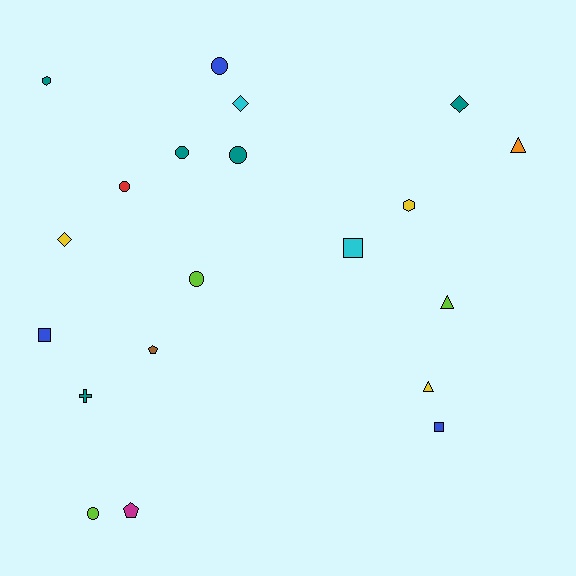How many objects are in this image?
There are 20 objects.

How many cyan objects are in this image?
There are 2 cyan objects.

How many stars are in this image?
There are no stars.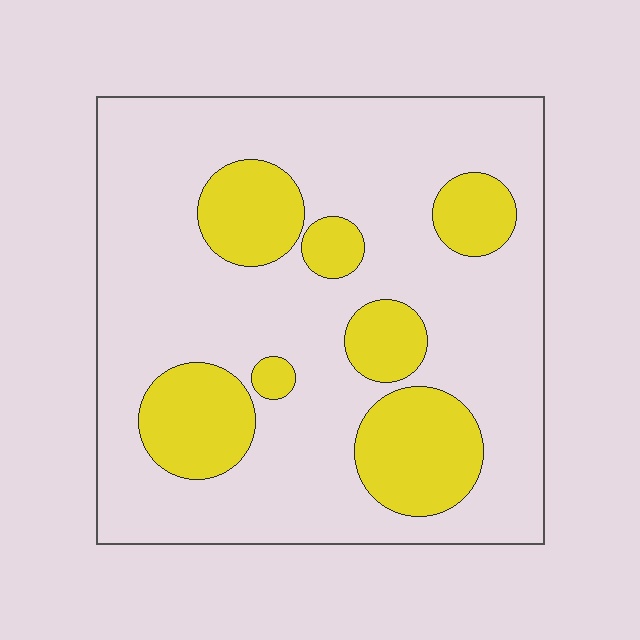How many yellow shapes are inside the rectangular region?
7.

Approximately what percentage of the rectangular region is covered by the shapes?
Approximately 25%.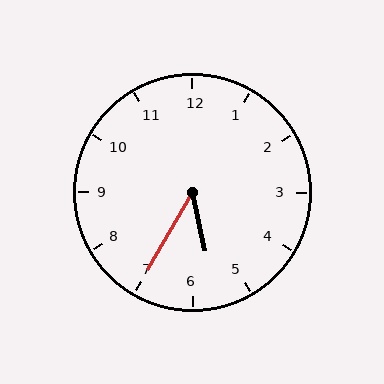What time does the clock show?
5:35.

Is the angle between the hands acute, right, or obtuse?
It is acute.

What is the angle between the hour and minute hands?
Approximately 42 degrees.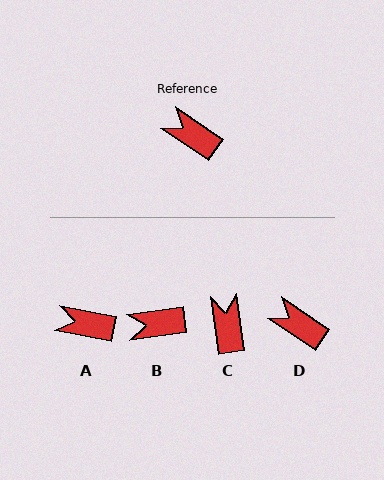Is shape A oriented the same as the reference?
No, it is off by about 23 degrees.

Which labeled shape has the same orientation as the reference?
D.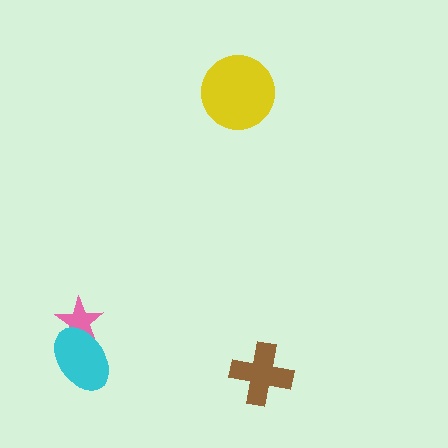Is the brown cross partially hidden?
No, no other shape covers it.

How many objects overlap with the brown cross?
0 objects overlap with the brown cross.